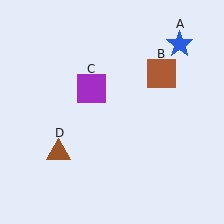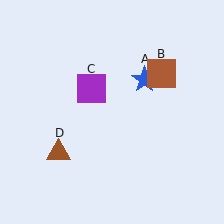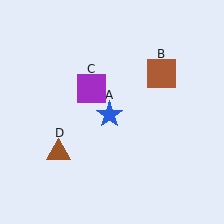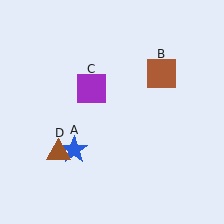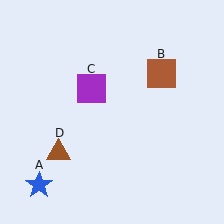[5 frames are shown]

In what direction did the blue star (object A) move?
The blue star (object A) moved down and to the left.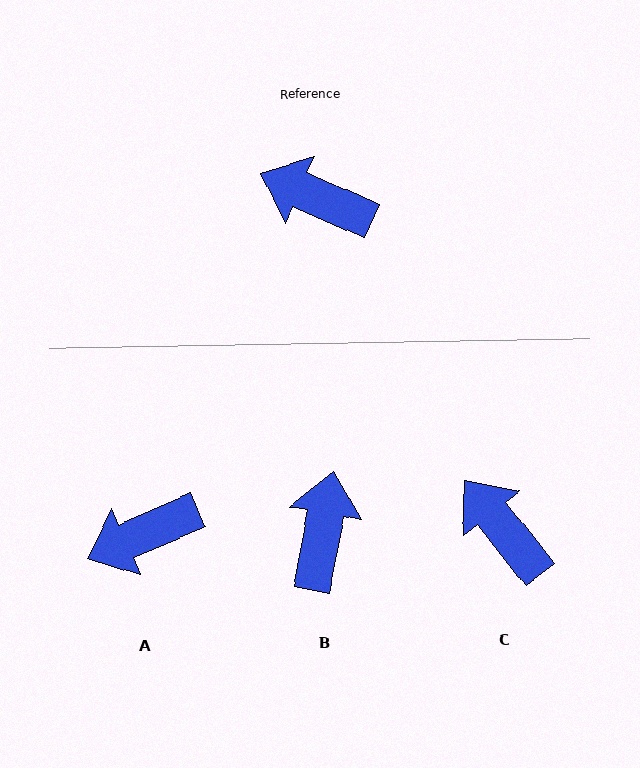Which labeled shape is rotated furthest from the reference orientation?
B, about 77 degrees away.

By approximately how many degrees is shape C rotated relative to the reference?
Approximately 28 degrees clockwise.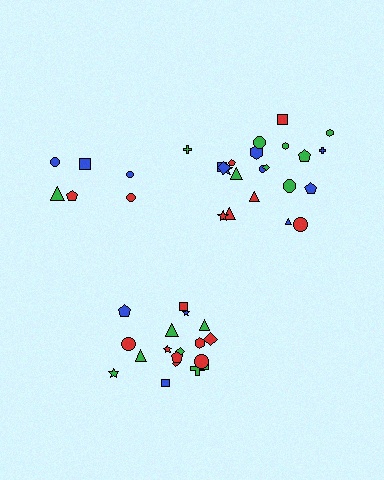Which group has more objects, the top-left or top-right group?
The top-right group.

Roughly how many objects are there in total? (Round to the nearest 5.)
Roughly 45 objects in total.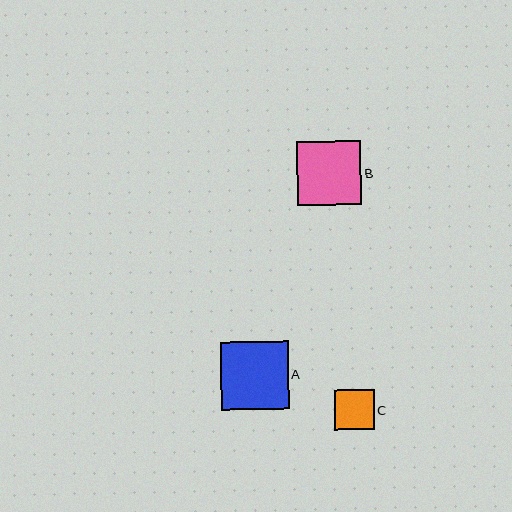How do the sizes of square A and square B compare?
Square A and square B are approximately the same size.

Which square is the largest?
Square A is the largest with a size of approximately 68 pixels.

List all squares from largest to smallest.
From largest to smallest: A, B, C.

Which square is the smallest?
Square C is the smallest with a size of approximately 40 pixels.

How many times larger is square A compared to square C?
Square A is approximately 1.7 times the size of square C.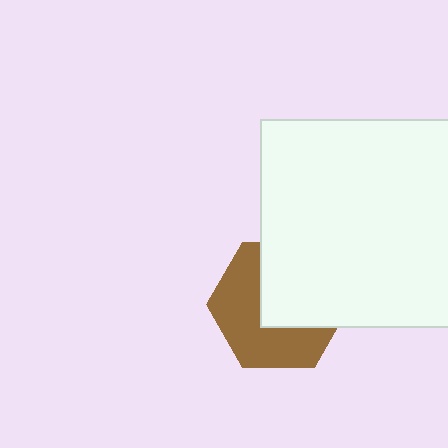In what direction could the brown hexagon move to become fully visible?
The brown hexagon could move toward the lower-left. That would shift it out from behind the white square entirely.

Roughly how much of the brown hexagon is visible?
About half of it is visible (roughly 52%).